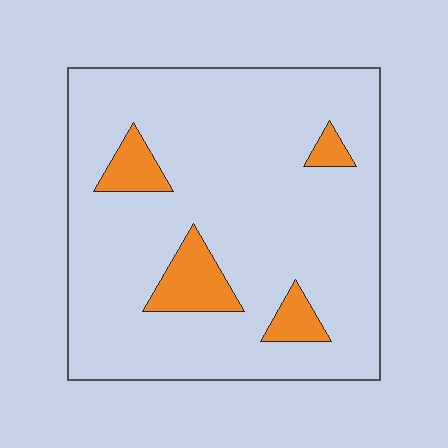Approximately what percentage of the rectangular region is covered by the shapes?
Approximately 10%.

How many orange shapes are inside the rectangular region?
4.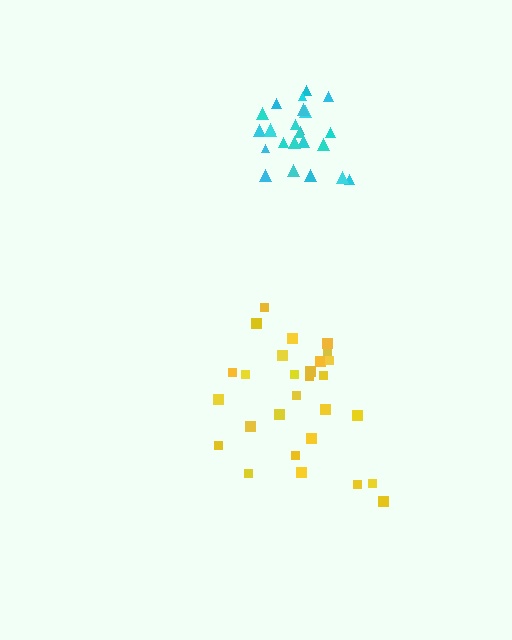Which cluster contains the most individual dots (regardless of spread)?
Yellow (28).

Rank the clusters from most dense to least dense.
cyan, yellow.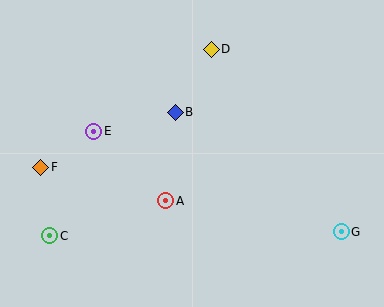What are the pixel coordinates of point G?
Point G is at (341, 232).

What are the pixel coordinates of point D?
Point D is at (211, 49).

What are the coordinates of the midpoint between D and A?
The midpoint between D and A is at (188, 125).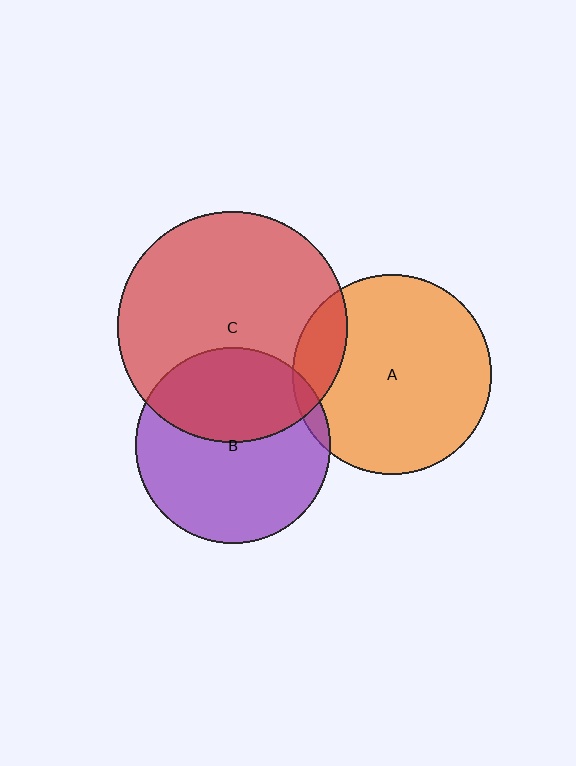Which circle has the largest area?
Circle C (red).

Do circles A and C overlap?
Yes.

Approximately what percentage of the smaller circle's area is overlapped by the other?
Approximately 15%.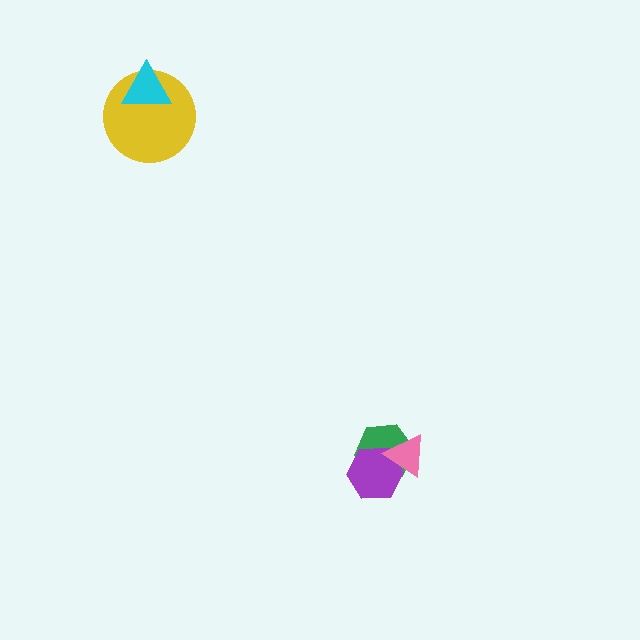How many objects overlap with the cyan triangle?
1 object overlaps with the cyan triangle.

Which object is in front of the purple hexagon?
The pink triangle is in front of the purple hexagon.